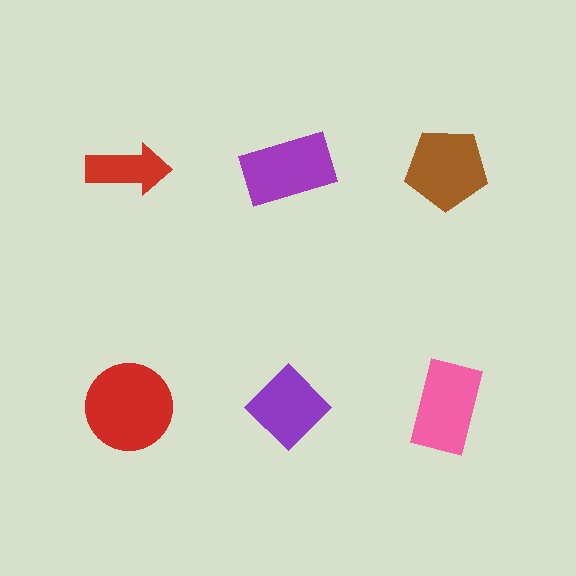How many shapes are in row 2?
3 shapes.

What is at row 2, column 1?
A red circle.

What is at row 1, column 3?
A brown pentagon.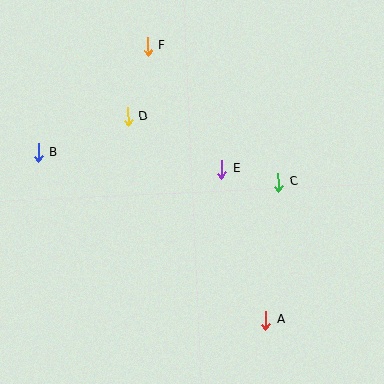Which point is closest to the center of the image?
Point E at (222, 169) is closest to the center.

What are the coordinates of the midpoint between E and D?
The midpoint between E and D is at (175, 143).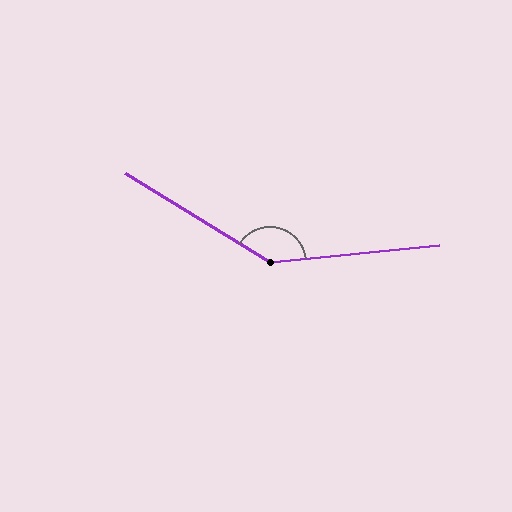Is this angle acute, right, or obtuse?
It is obtuse.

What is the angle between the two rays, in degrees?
Approximately 142 degrees.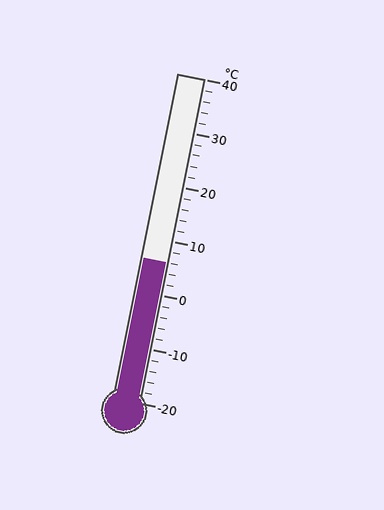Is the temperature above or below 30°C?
The temperature is below 30°C.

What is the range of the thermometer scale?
The thermometer scale ranges from -20°C to 40°C.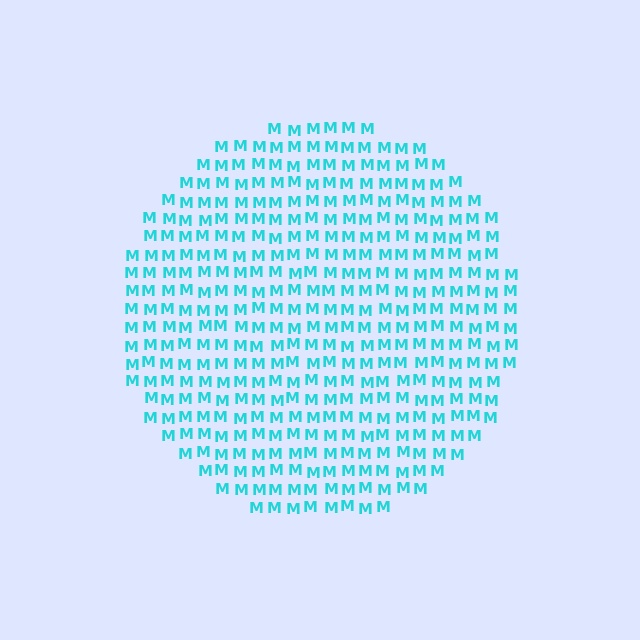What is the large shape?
The large shape is a circle.